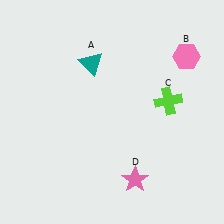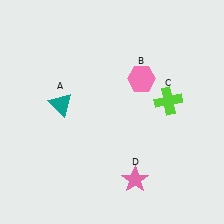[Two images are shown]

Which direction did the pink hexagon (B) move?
The pink hexagon (B) moved left.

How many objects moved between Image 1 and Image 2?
2 objects moved between the two images.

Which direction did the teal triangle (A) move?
The teal triangle (A) moved down.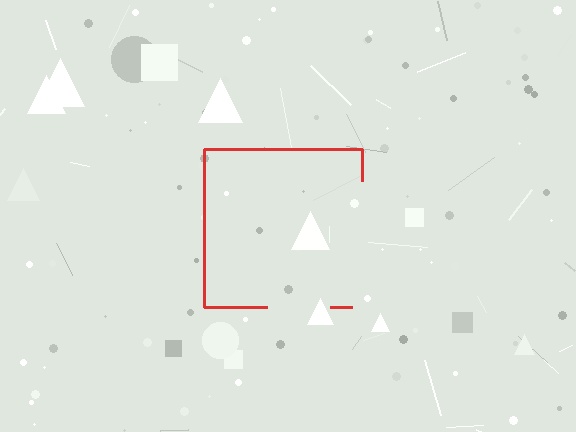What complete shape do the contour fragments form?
The contour fragments form a square.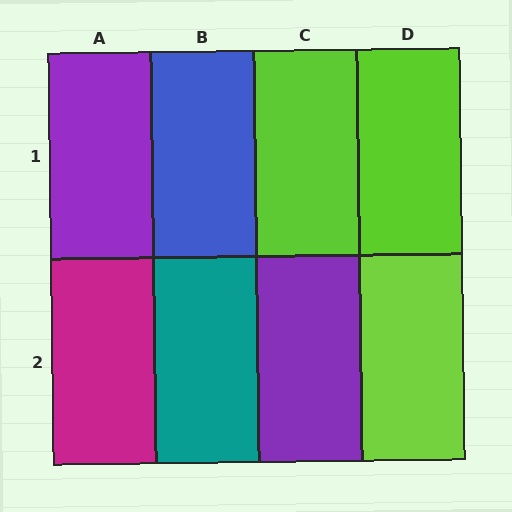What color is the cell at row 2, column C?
Purple.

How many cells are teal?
1 cell is teal.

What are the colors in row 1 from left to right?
Purple, blue, lime, lime.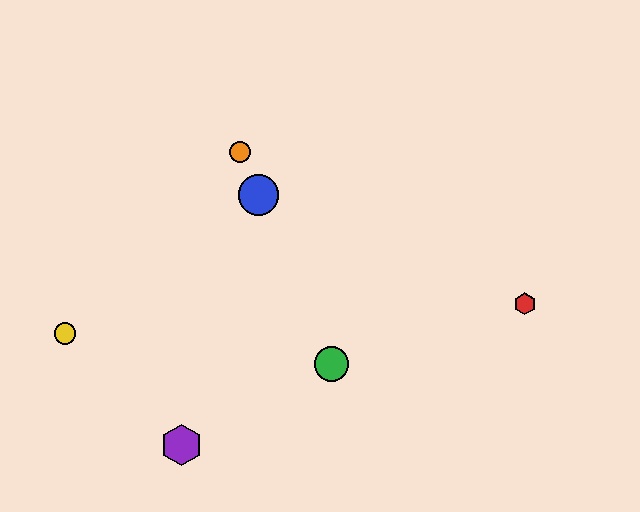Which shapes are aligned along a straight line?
The blue circle, the green circle, the orange circle are aligned along a straight line.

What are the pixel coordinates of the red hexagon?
The red hexagon is at (525, 304).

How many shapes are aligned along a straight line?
3 shapes (the blue circle, the green circle, the orange circle) are aligned along a straight line.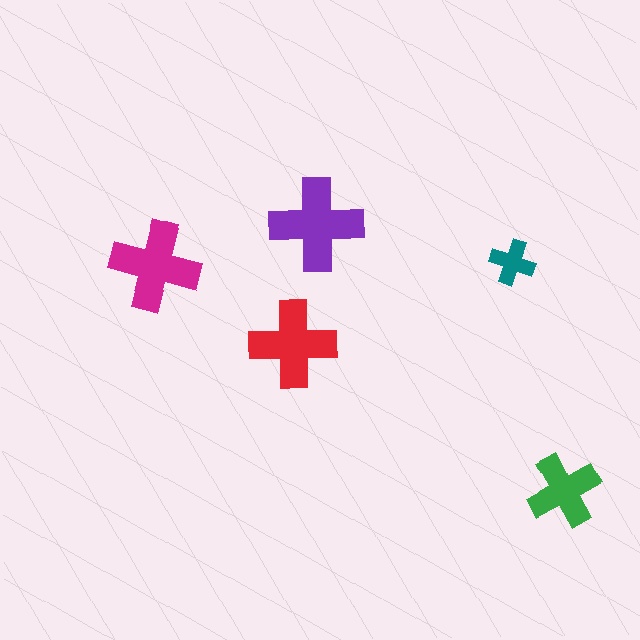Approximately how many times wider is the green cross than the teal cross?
About 1.5 times wider.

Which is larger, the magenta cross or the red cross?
The magenta one.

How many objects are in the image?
There are 5 objects in the image.